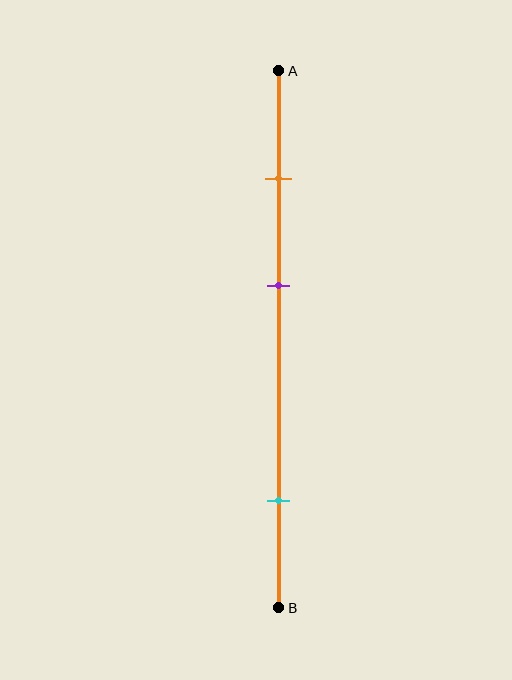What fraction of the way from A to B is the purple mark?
The purple mark is approximately 40% (0.4) of the way from A to B.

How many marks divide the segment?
There are 3 marks dividing the segment.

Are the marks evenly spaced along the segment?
No, the marks are not evenly spaced.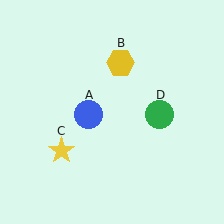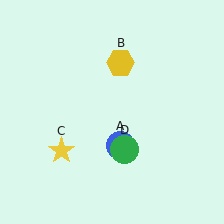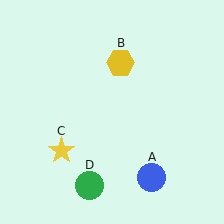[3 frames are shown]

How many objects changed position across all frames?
2 objects changed position: blue circle (object A), green circle (object D).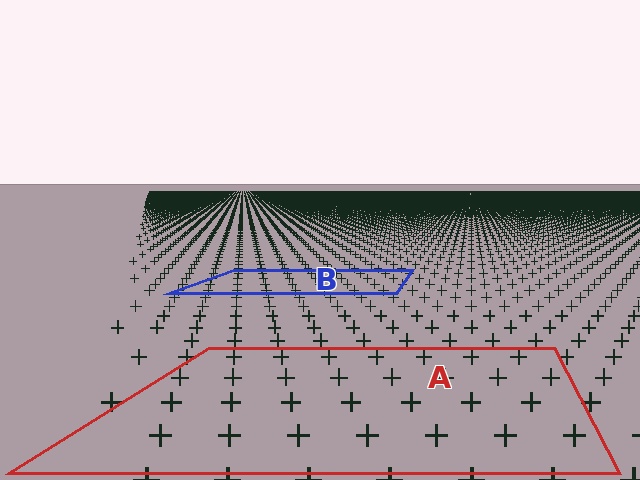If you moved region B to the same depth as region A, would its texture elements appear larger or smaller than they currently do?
They would appear larger. At a closer depth, the same texture elements are projected at a bigger on-screen size.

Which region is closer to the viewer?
Region A is closer. The texture elements there are larger and more spread out.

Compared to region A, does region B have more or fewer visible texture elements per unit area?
Region B has more texture elements per unit area — they are packed more densely because it is farther away.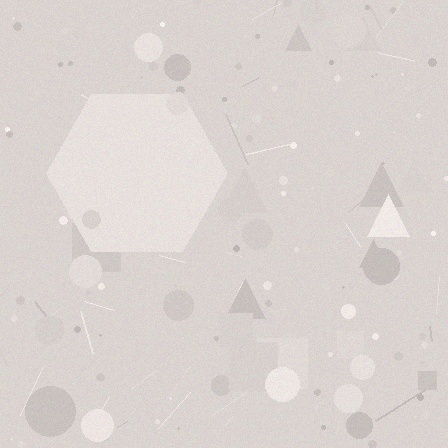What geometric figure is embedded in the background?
A hexagon is embedded in the background.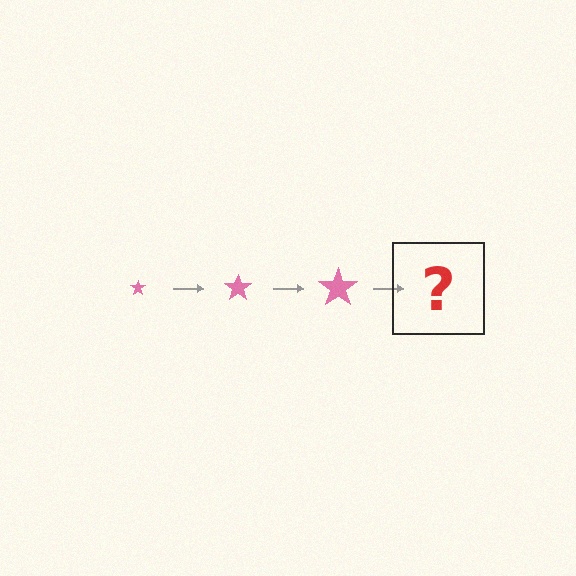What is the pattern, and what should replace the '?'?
The pattern is that the star gets progressively larger each step. The '?' should be a pink star, larger than the previous one.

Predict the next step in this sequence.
The next step is a pink star, larger than the previous one.